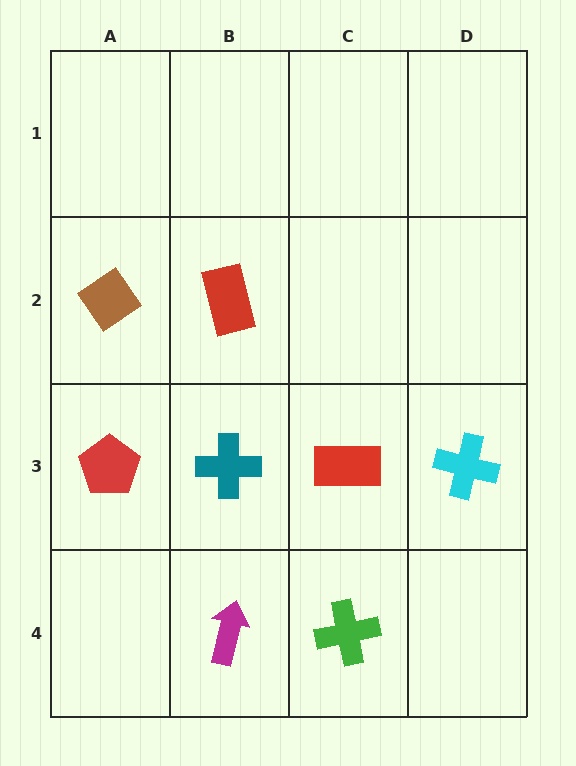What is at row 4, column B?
A magenta arrow.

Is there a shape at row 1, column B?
No, that cell is empty.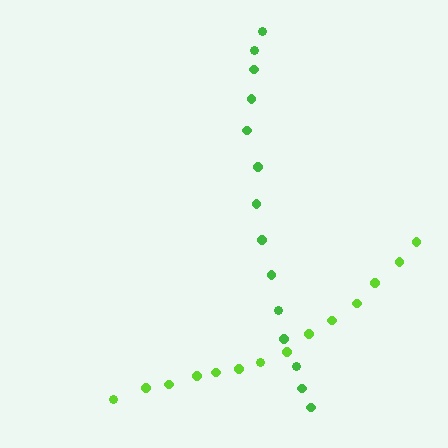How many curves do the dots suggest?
There are 2 distinct paths.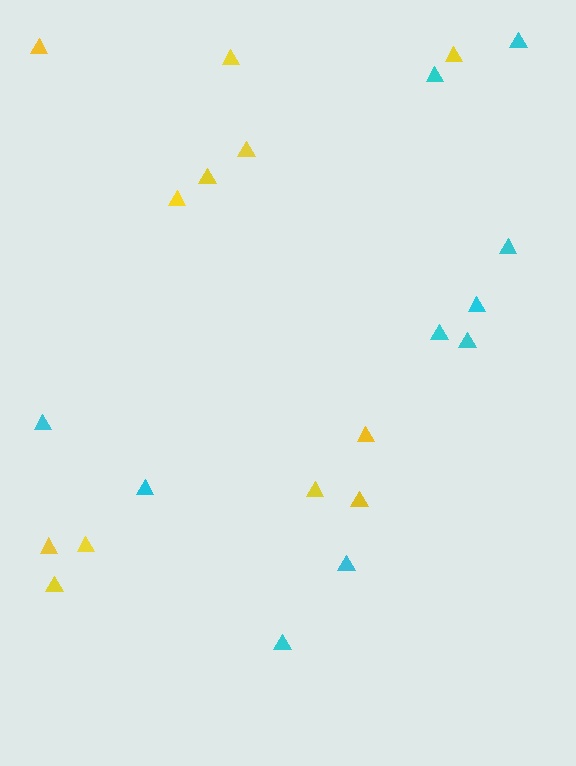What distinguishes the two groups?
There are 2 groups: one group of yellow triangles (12) and one group of cyan triangles (10).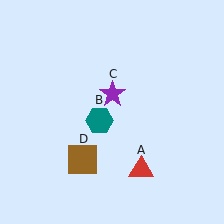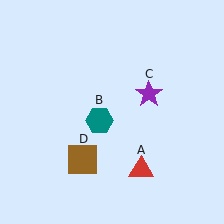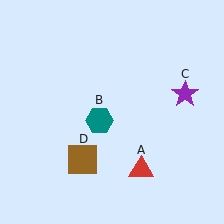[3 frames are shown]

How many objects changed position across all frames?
1 object changed position: purple star (object C).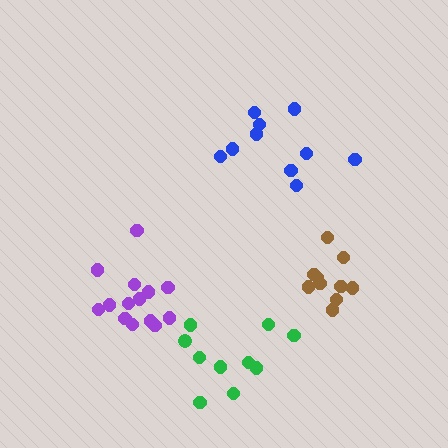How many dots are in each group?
Group 1: 10 dots, Group 2: 14 dots, Group 3: 10 dots, Group 4: 10 dots (44 total).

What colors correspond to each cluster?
The clusters are colored: green, purple, brown, blue.